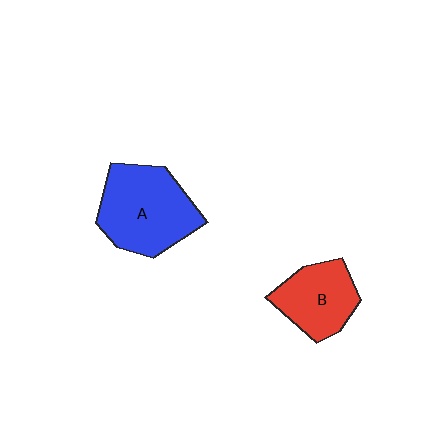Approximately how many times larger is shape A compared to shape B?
Approximately 1.5 times.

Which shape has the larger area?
Shape A (blue).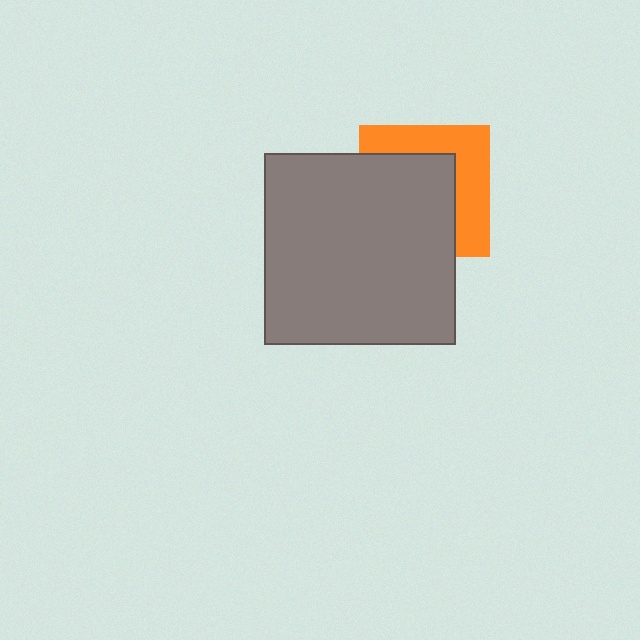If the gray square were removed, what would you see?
You would see the complete orange square.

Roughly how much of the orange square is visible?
A small part of it is visible (roughly 42%).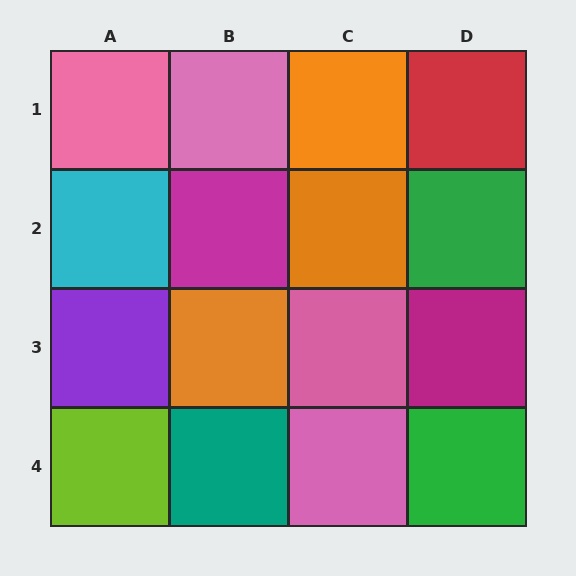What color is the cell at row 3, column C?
Pink.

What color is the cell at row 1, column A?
Pink.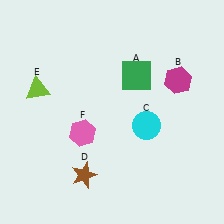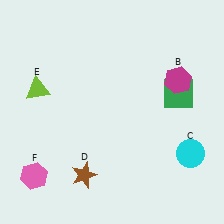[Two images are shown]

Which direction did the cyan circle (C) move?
The cyan circle (C) moved right.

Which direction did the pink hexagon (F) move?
The pink hexagon (F) moved left.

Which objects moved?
The objects that moved are: the green square (A), the cyan circle (C), the pink hexagon (F).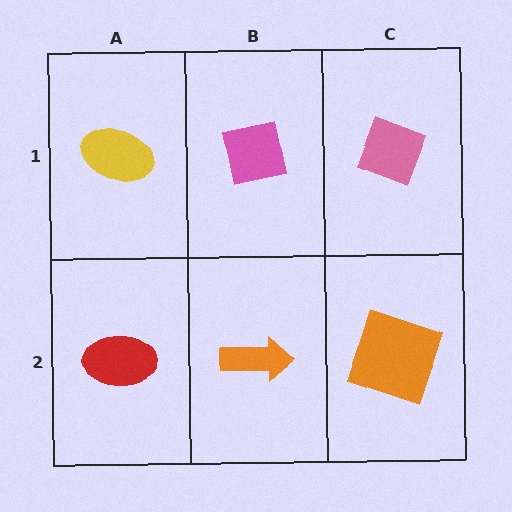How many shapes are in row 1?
3 shapes.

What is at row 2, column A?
A red ellipse.